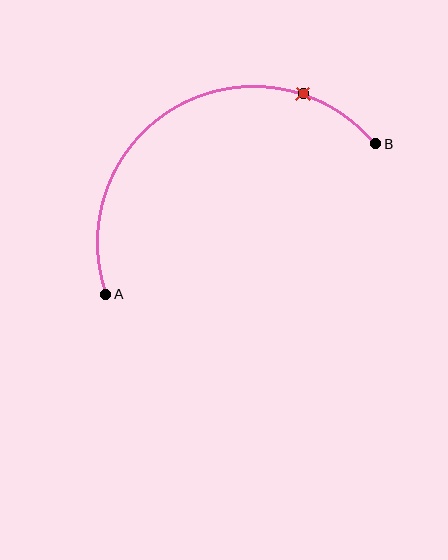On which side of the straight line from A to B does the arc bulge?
The arc bulges above the straight line connecting A and B.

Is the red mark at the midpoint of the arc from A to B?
No. The red mark lies on the arc but is closer to endpoint B. The arc midpoint would be at the point on the curve equidistant along the arc from both A and B.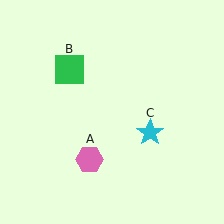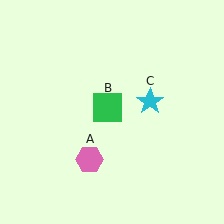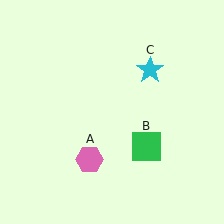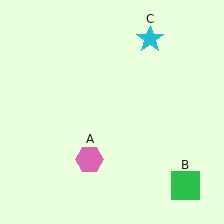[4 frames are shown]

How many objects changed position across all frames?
2 objects changed position: green square (object B), cyan star (object C).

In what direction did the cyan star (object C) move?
The cyan star (object C) moved up.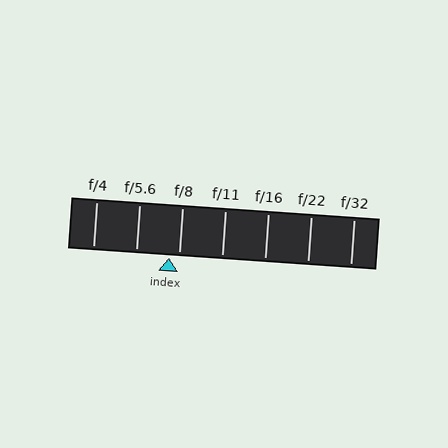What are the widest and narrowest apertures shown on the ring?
The widest aperture shown is f/4 and the narrowest is f/32.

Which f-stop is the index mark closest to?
The index mark is closest to f/8.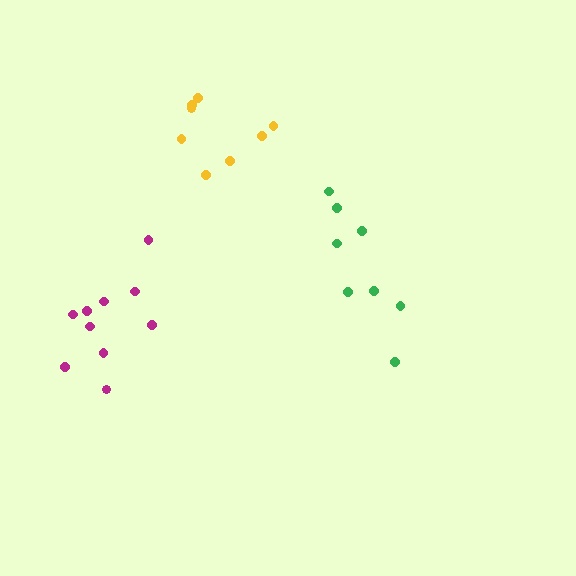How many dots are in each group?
Group 1: 8 dots, Group 2: 10 dots, Group 3: 8 dots (26 total).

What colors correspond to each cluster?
The clusters are colored: yellow, magenta, green.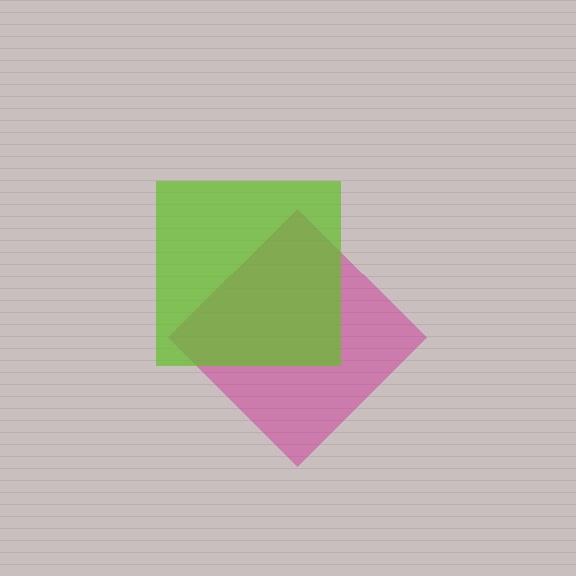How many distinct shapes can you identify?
There are 2 distinct shapes: a magenta diamond, a lime square.